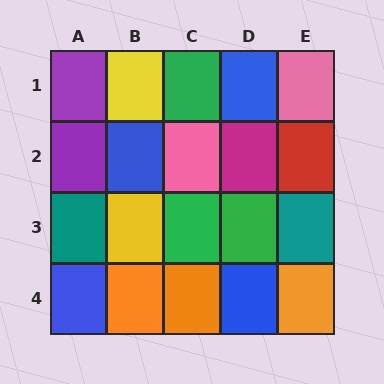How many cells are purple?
2 cells are purple.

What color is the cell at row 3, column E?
Teal.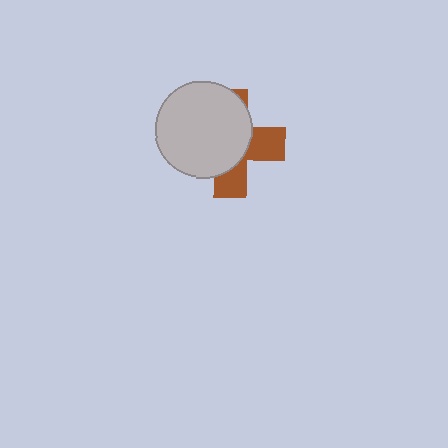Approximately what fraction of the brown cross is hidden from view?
Roughly 63% of the brown cross is hidden behind the light gray circle.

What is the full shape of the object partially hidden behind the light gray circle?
The partially hidden object is a brown cross.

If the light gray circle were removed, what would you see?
You would see the complete brown cross.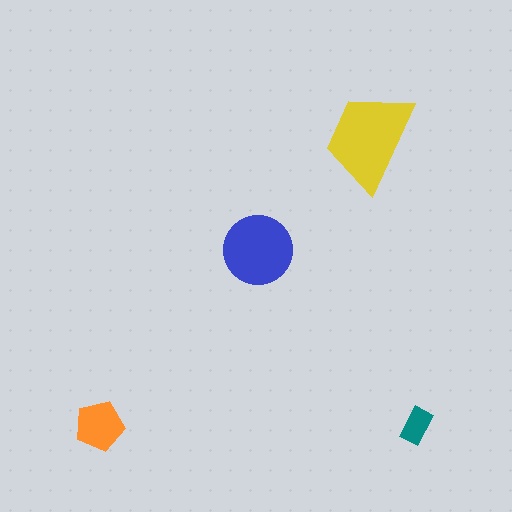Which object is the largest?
The yellow trapezoid.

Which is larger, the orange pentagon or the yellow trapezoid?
The yellow trapezoid.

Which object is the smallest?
The teal rectangle.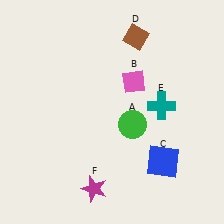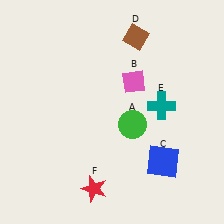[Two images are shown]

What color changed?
The star (F) changed from magenta in Image 1 to red in Image 2.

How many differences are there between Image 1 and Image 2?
There is 1 difference between the two images.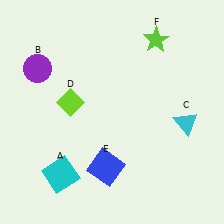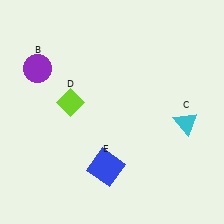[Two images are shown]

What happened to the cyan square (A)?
The cyan square (A) was removed in Image 2. It was in the bottom-left area of Image 1.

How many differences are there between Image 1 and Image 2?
There are 2 differences between the two images.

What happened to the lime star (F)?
The lime star (F) was removed in Image 2. It was in the top-right area of Image 1.